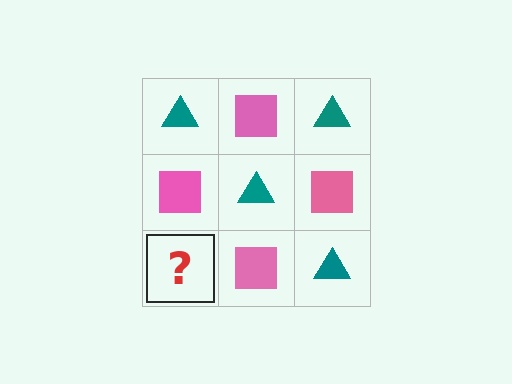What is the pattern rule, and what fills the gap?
The rule is that it alternates teal triangle and pink square in a checkerboard pattern. The gap should be filled with a teal triangle.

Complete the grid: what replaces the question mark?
The question mark should be replaced with a teal triangle.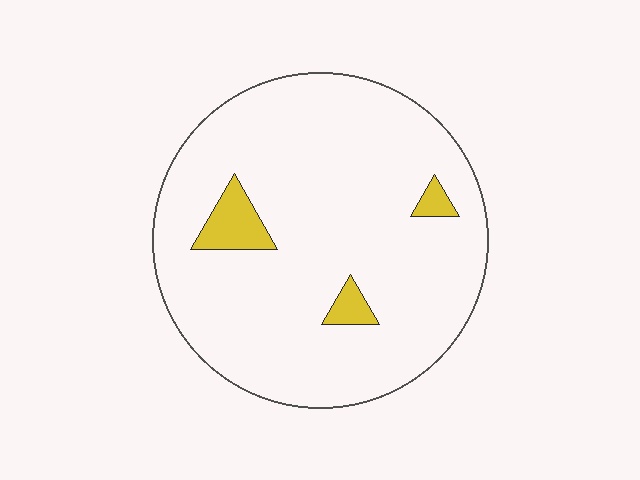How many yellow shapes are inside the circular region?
3.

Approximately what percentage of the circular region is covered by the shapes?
Approximately 5%.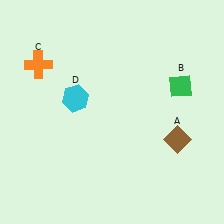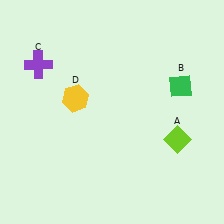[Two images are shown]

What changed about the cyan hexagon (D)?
In Image 1, D is cyan. In Image 2, it changed to yellow.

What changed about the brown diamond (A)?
In Image 1, A is brown. In Image 2, it changed to lime.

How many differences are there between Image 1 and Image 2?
There are 3 differences between the two images.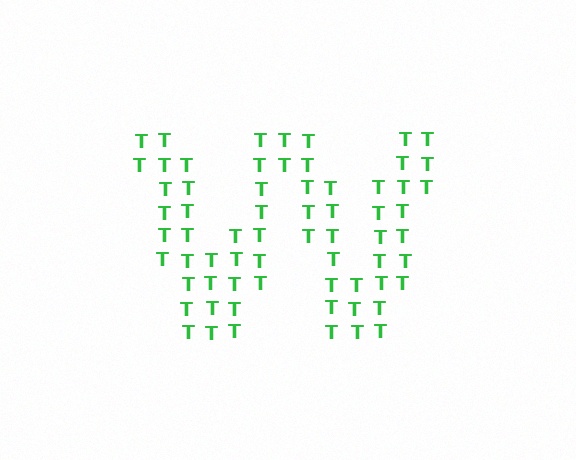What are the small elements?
The small elements are letter T's.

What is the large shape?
The large shape is the letter W.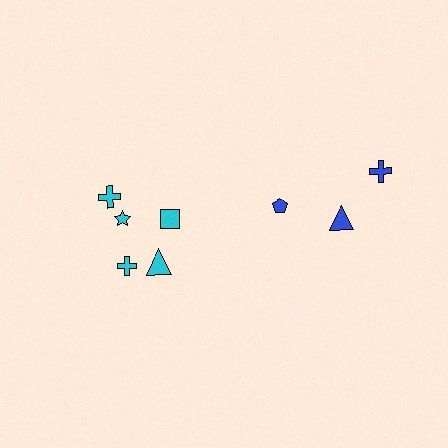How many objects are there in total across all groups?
There are 8 objects.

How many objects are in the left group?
There are 5 objects.